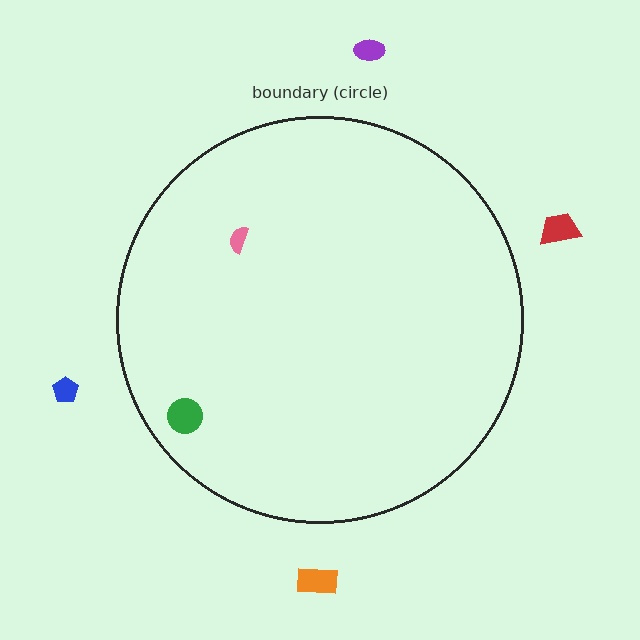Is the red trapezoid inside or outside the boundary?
Outside.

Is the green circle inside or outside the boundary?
Inside.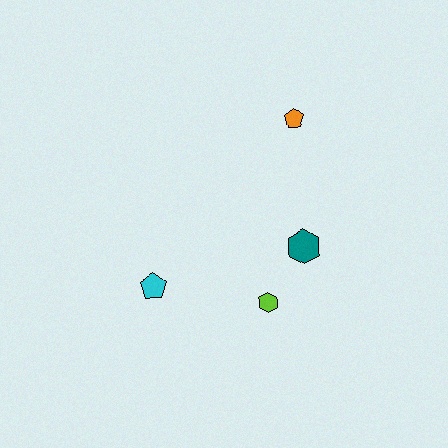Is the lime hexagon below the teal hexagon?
Yes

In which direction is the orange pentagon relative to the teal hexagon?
The orange pentagon is above the teal hexagon.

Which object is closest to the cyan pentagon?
The lime hexagon is closest to the cyan pentagon.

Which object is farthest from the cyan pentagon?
The orange pentagon is farthest from the cyan pentagon.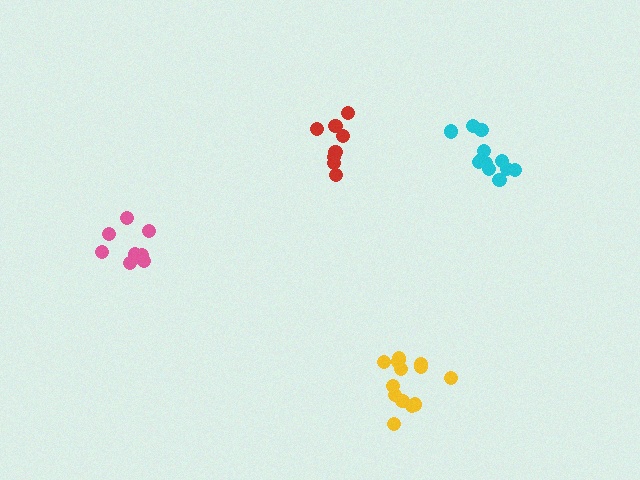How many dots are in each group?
Group 1: 8 dots, Group 2: 12 dots, Group 3: 14 dots, Group 4: 9 dots (43 total).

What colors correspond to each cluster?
The clusters are colored: red, cyan, yellow, pink.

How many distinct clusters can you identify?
There are 4 distinct clusters.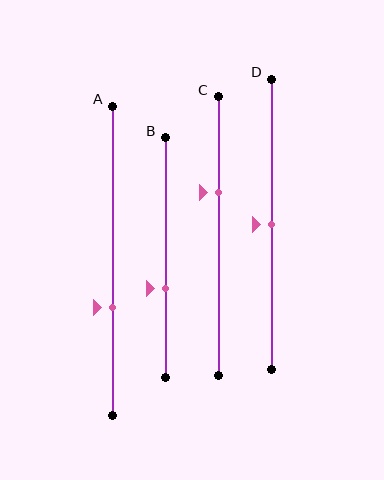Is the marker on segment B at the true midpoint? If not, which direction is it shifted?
No, the marker on segment B is shifted downward by about 13% of the segment length.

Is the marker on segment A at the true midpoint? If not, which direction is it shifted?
No, the marker on segment A is shifted downward by about 15% of the segment length.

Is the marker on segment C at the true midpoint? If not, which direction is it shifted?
No, the marker on segment C is shifted upward by about 16% of the segment length.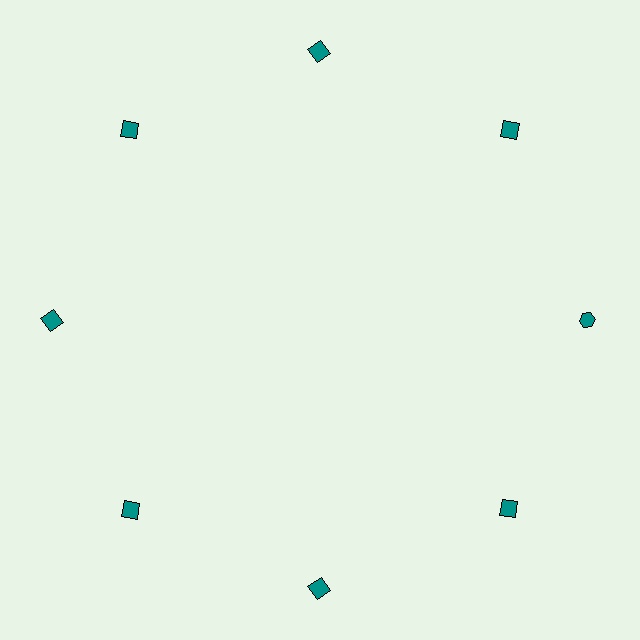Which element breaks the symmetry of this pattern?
The teal hexagon at roughly the 3 o'clock position breaks the symmetry. All other shapes are teal squares.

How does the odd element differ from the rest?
It has a different shape: hexagon instead of square.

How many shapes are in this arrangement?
There are 8 shapes arranged in a ring pattern.